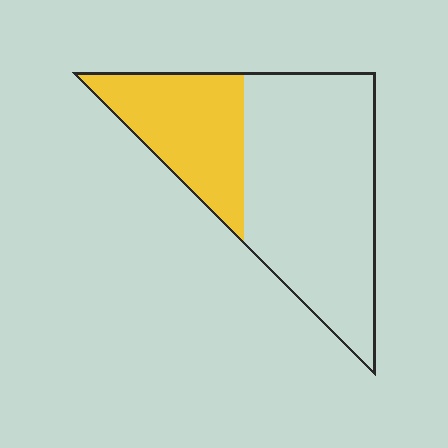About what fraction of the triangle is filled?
About one third (1/3).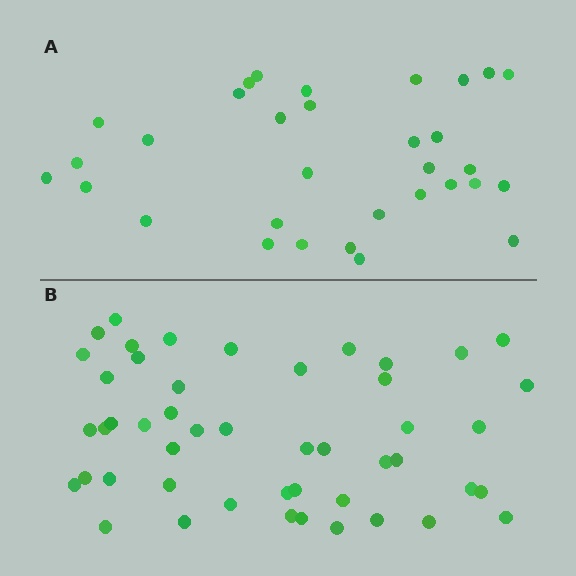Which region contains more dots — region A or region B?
Region B (the bottom region) has more dots.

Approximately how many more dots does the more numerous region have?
Region B has approximately 15 more dots than region A.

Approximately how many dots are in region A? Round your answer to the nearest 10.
About 30 dots. (The exact count is 32, which rounds to 30.)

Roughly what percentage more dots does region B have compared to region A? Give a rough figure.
About 50% more.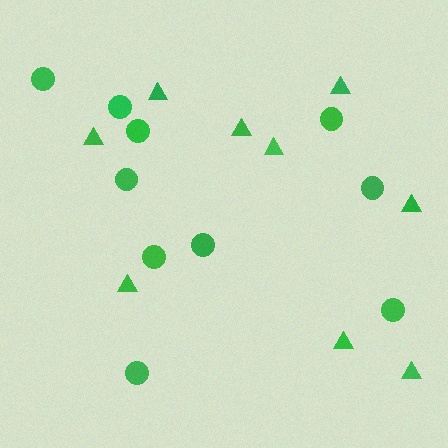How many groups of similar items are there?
There are 2 groups: one group of triangles (9) and one group of circles (10).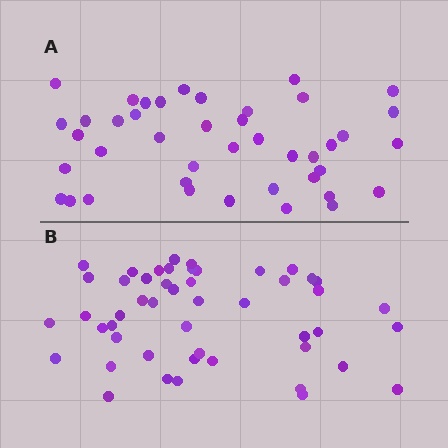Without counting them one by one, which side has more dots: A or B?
Region B (the bottom region) has more dots.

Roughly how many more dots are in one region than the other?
Region B has roughly 8 or so more dots than region A.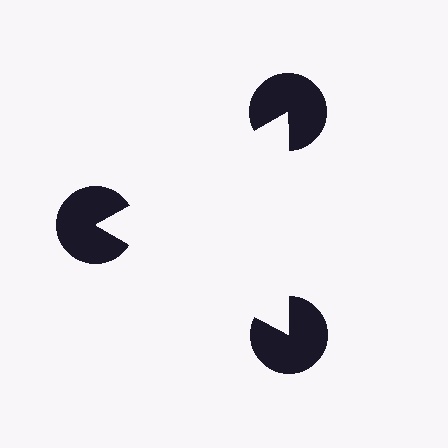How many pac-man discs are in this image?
There are 3 — one at each vertex of the illusory triangle.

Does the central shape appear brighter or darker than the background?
It typically appears slightly brighter than the background, even though no actual brightness change is drawn.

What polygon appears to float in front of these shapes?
An illusory triangle — its edges are inferred from the aligned wedge cuts in the pac-man discs, not physically drawn.